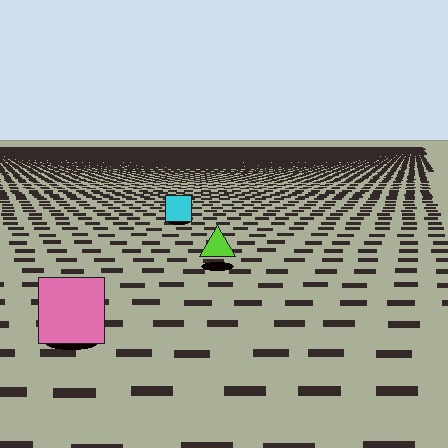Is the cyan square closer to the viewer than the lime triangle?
No. The lime triangle is closer — you can tell from the texture gradient: the ground texture is coarser near it.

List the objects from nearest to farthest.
From nearest to farthest: the pink square, the lime triangle, the cyan square.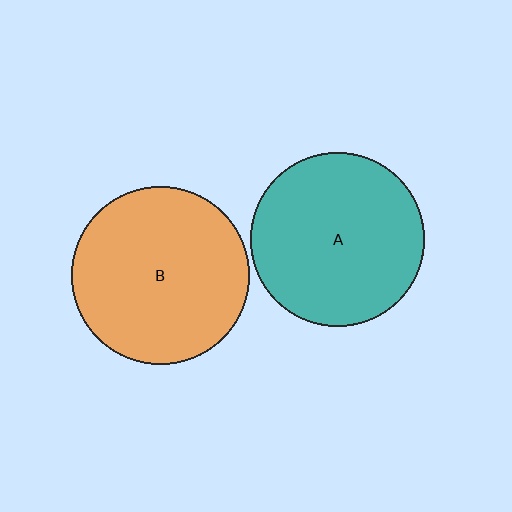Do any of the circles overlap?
No, none of the circles overlap.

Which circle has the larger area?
Circle B (orange).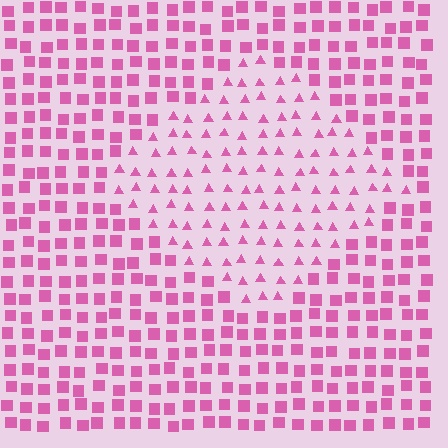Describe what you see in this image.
The image is filled with small pink elements arranged in a uniform grid. A diamond-shaped region contains triangles, while the surrounding area contains squares. The boundary is defined purely by the change in element shape.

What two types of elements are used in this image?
The image uses triangles inside the diamond region and squares outside it.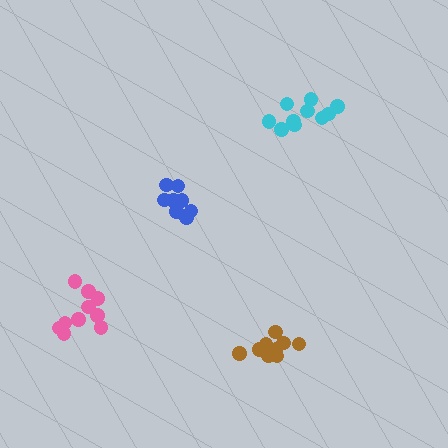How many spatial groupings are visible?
There are 4 spatial groupings.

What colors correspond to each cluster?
The clusters are colored: cyan, blue, brown, pink.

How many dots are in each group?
Group 1: 10 dots, Group 2: 8 dots, Group 3: 10 dots, Group 4: 10 dots (38 total).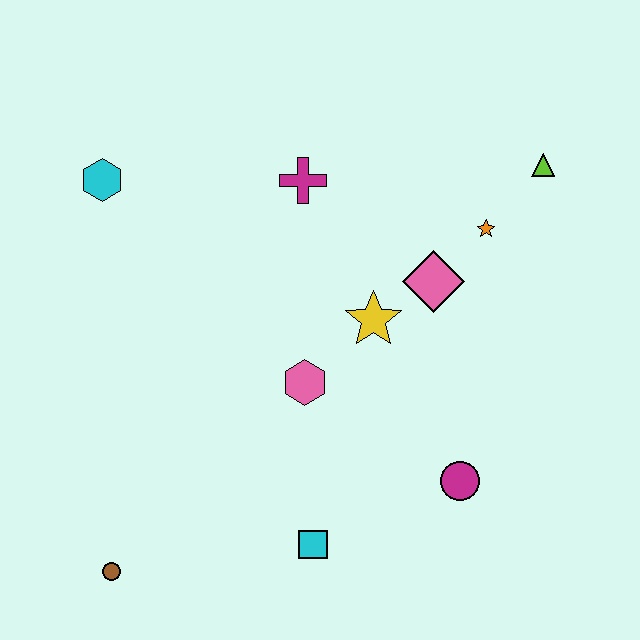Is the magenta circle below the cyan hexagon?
Yes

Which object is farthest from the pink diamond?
The brown circle is farthest from the pink diamond.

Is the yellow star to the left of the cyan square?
No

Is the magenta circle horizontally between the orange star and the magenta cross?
Yes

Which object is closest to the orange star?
The pink diamond is closest to the orange star.